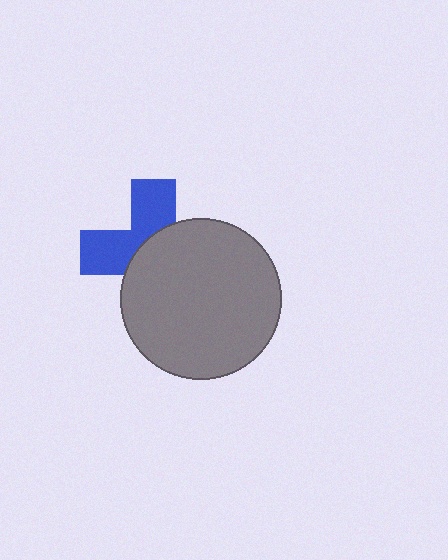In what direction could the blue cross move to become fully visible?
The blue cross could move toward the upper-left. That would shift it out from behind the gray circle entirely.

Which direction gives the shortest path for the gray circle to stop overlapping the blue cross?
Moving toward the lower-right gives the shortest separation.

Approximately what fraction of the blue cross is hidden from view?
Roughly 58% of the blue cross is hidden behind the gray circle.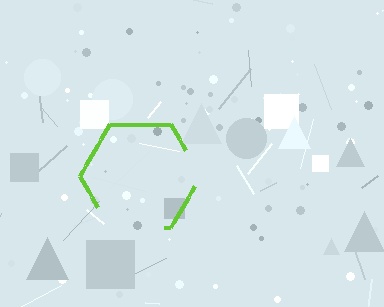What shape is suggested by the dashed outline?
The dashed outline suggests a hexagon.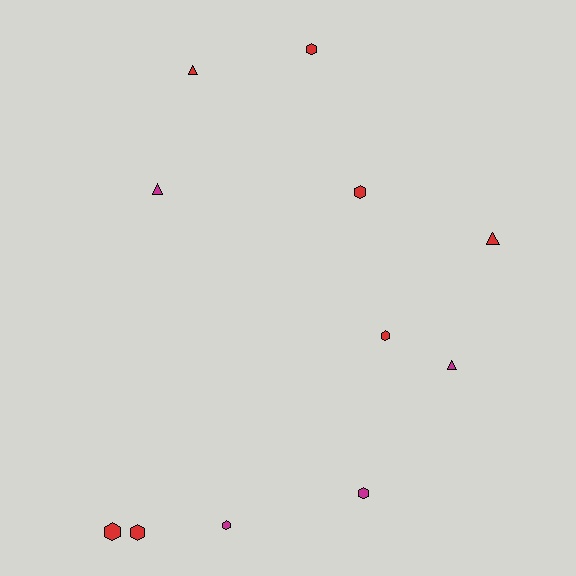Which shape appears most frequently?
Hexagon, with 7 objects.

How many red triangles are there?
There are 2 red triangles.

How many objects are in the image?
There are 11 objects.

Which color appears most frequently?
Red, with 7 objects.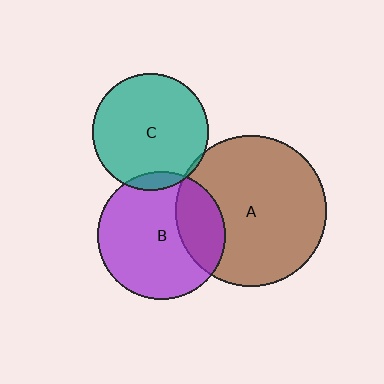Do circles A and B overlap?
Yes.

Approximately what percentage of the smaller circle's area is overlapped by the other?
Approximately 25%.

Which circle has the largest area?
Circle A (brown).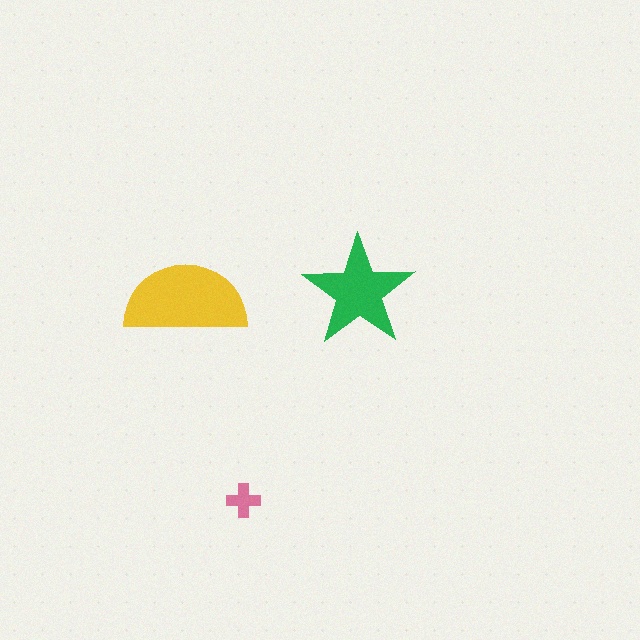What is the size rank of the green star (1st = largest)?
2nd.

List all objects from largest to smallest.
The yellow semicircle, the green star, the pink cross.